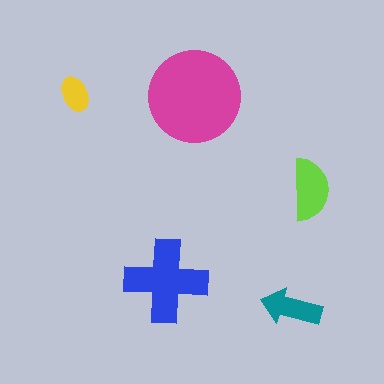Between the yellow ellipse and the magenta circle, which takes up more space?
The magenta circle.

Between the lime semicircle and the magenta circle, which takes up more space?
The magenta circle.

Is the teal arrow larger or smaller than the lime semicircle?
Smaller.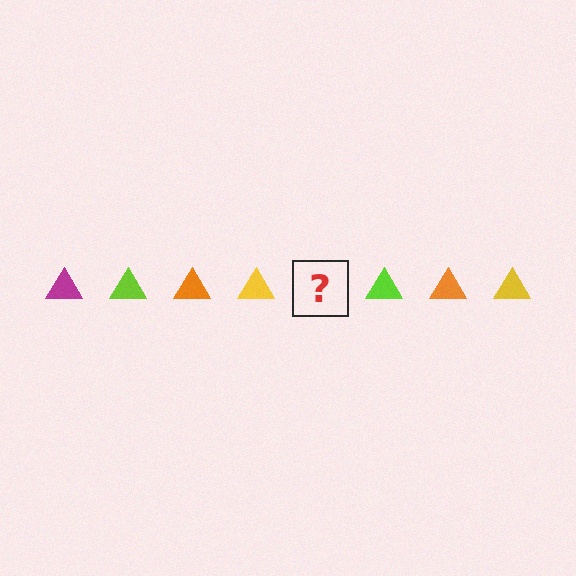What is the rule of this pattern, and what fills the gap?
The rule is that the pattern cycles through magenta, lime, orange, yellow triangles. The gap should be filled with a magenta triangle.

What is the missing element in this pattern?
The missing element is a magenta triangle.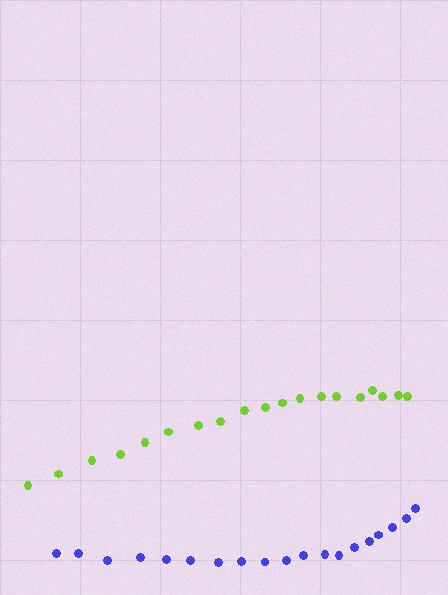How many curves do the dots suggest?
There are 2 distinct paths.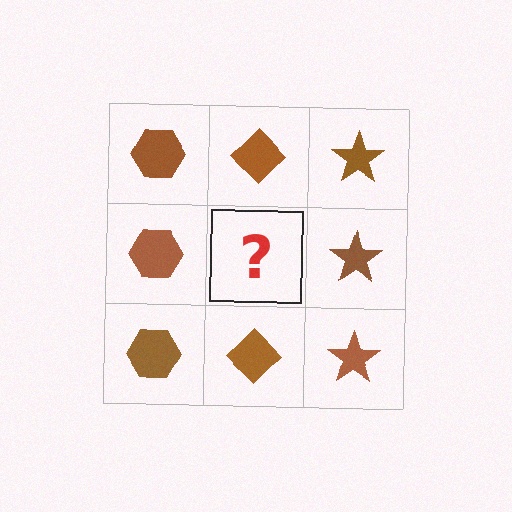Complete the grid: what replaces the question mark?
The question mark should be replaced with a brown diamond.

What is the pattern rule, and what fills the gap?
The rule is that each column has a consistent shape. The gap should be filled with a brown diamond.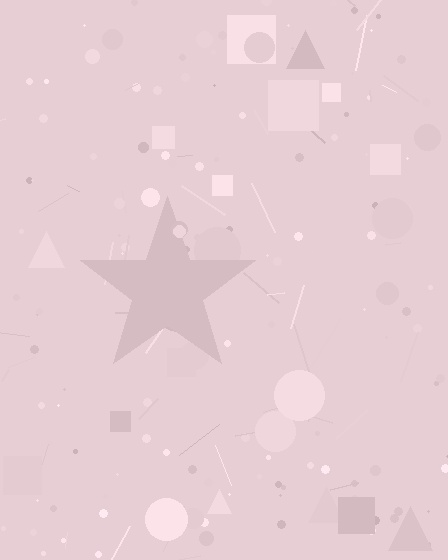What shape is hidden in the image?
A star is hidden in the image.